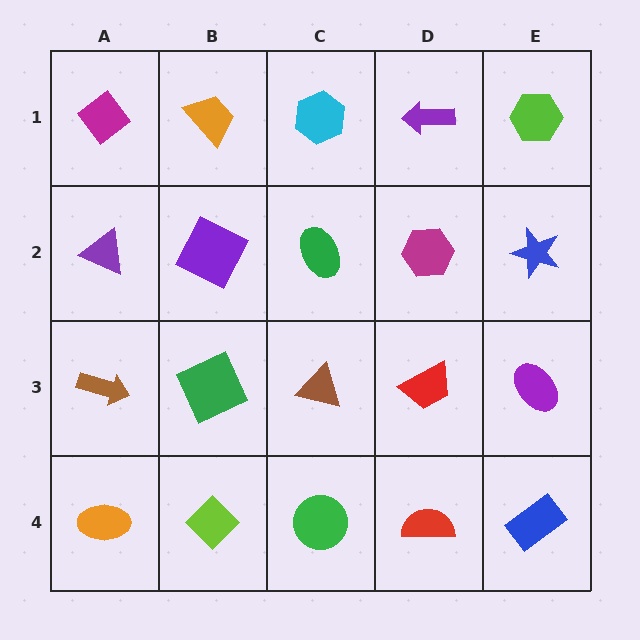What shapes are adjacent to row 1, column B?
A purple square (row 2, column B), a magenta diamond (row 1, column A), a cyan hexagon (row 1, column C).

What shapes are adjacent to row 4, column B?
A green square (row 3, column B), an orange ellipse (row 4, column A), a green circle (row 4, column C).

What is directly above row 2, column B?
An orange trapezoid.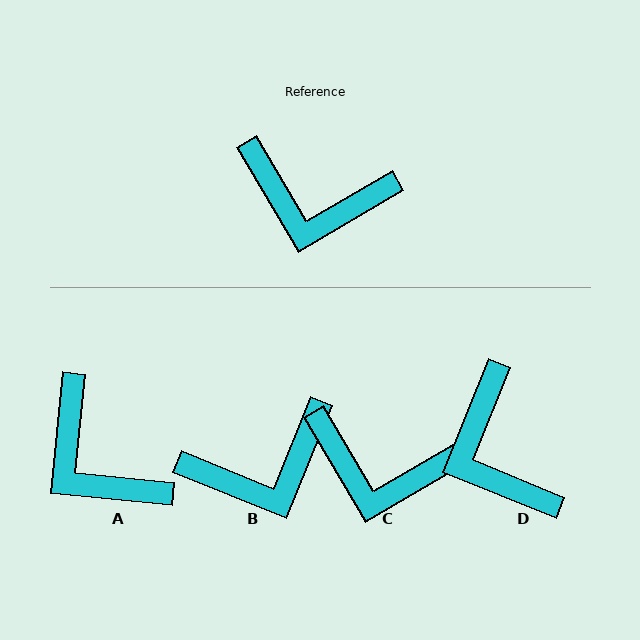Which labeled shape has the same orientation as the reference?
C.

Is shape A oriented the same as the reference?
No, it is off by about 36 degrees.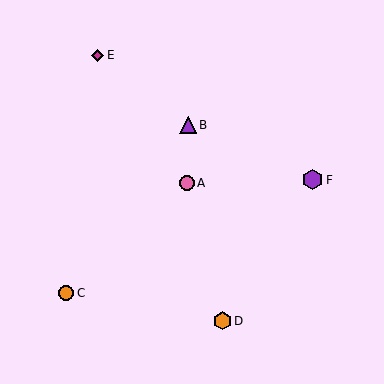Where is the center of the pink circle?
The center of the pink circle is at (187, 183).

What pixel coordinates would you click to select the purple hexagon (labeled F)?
Click at (312, 180) to select the purple hexagon F.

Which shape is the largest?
The purple hexagon (labeled F) is the largest.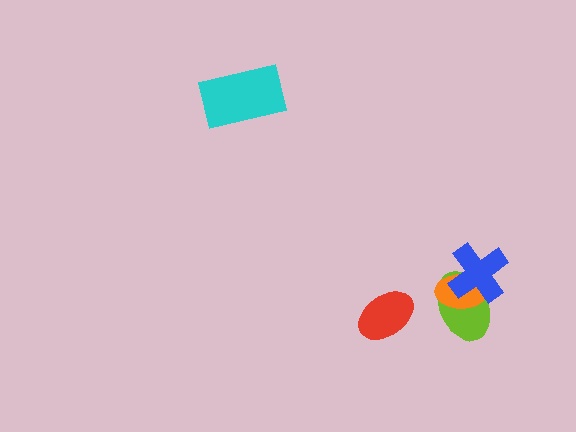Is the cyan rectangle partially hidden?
No, no other shape covers it.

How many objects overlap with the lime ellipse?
2 objects overlap with the lime ellipse.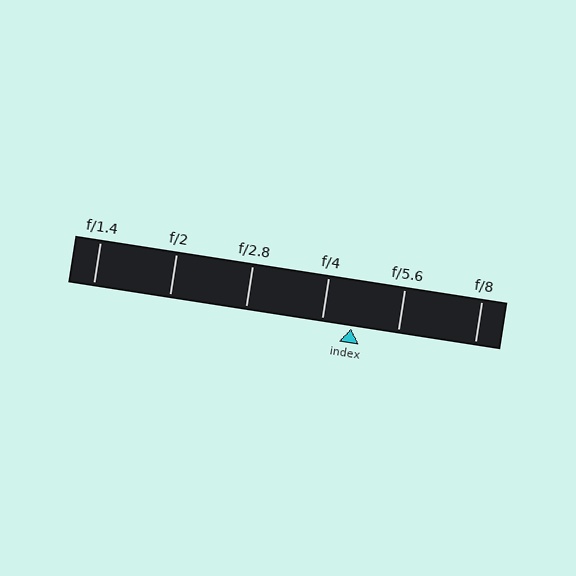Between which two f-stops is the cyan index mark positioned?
The index mark is between f/4 and f/5.6.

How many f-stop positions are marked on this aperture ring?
There are 6 f-stop positions marked.